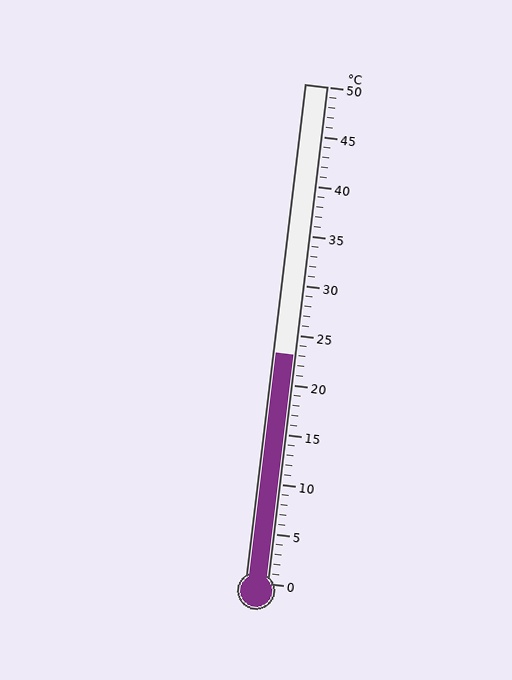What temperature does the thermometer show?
The thermometer shows approximately 23°C.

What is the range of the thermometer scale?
The thermometer scale ranges from 0°C to 50°C.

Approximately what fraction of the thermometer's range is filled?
The thermometer is filled to approximately 45% of its range.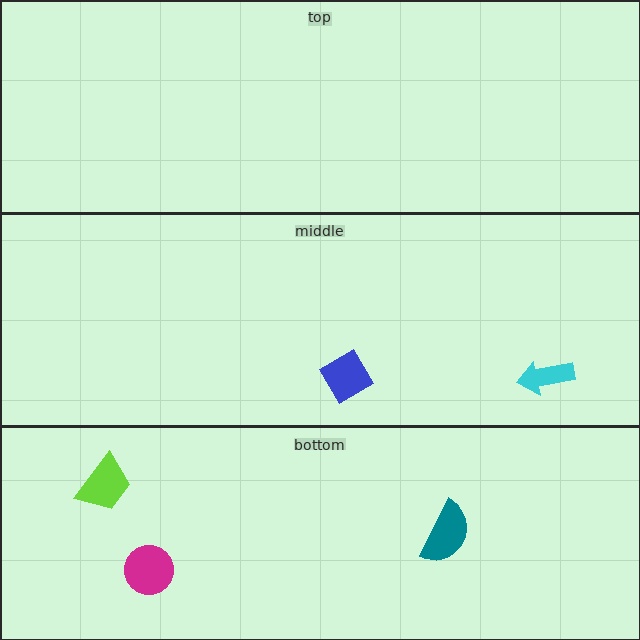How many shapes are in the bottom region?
3.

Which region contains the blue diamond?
The middle region.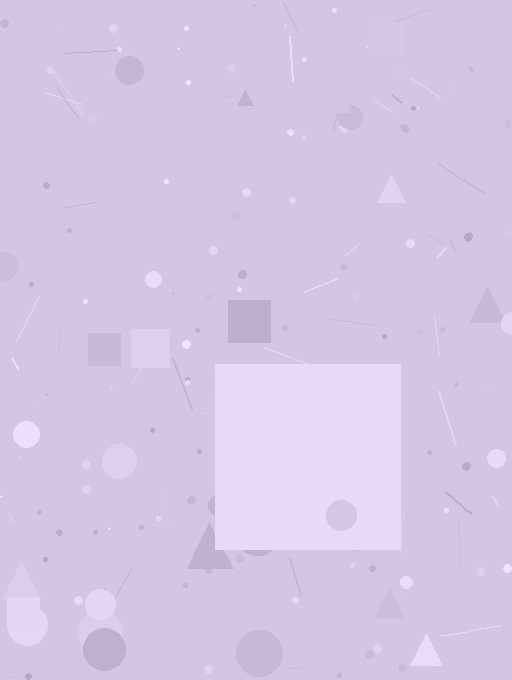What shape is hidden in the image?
A square is hidden in the image.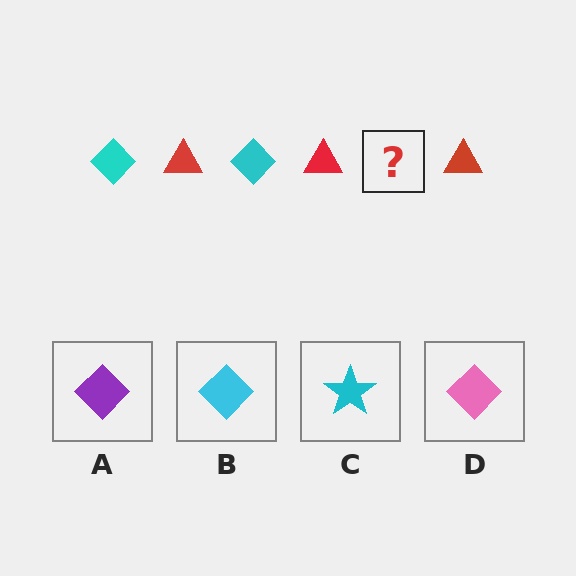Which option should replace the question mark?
Option B.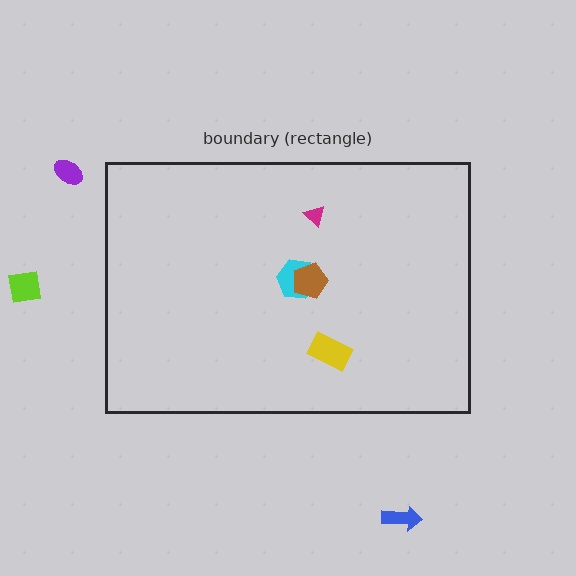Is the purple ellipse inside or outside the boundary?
Outside.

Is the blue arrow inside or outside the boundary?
Outside.